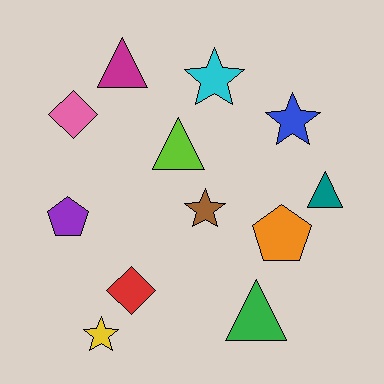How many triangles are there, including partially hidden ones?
There are 4 triangles.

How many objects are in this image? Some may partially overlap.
There are 12 objects.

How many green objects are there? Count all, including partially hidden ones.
There is 1 green object.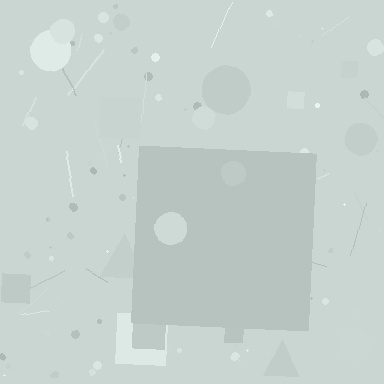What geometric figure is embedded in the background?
A square is embedded in the background.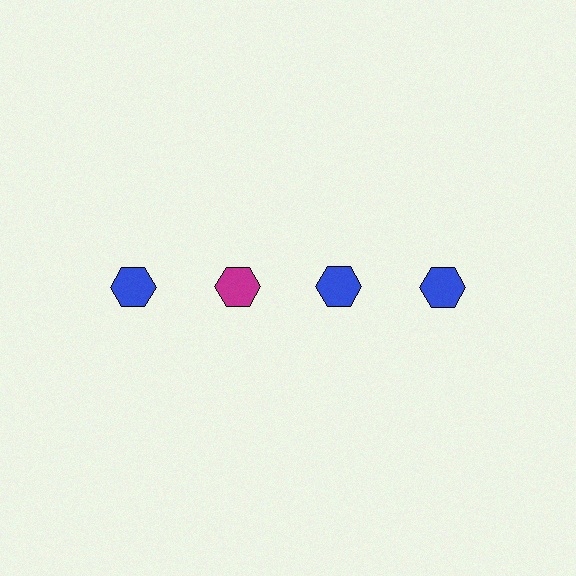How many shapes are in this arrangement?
There are 4 shapes arranged in a grid pattern.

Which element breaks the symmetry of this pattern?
The magenta hexagon in the top row, second from left column breaks the symmetry. All other shapes are blue hexagons.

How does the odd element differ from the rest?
It has a different color: magenta instead of blue.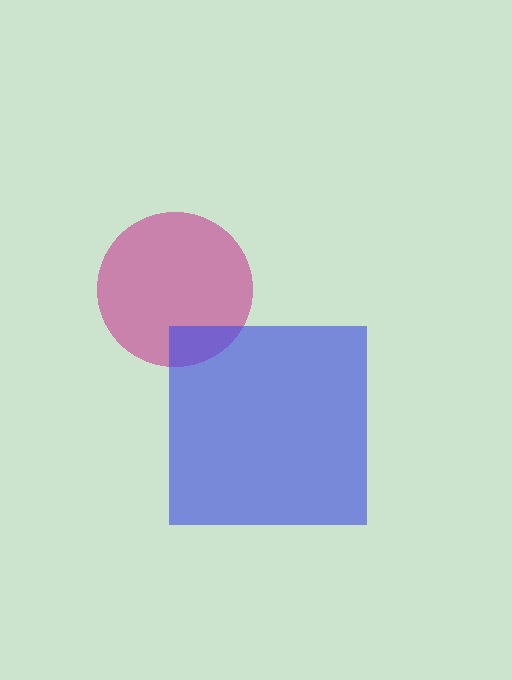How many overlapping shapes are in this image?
There are 2 overlapping shapes in the image.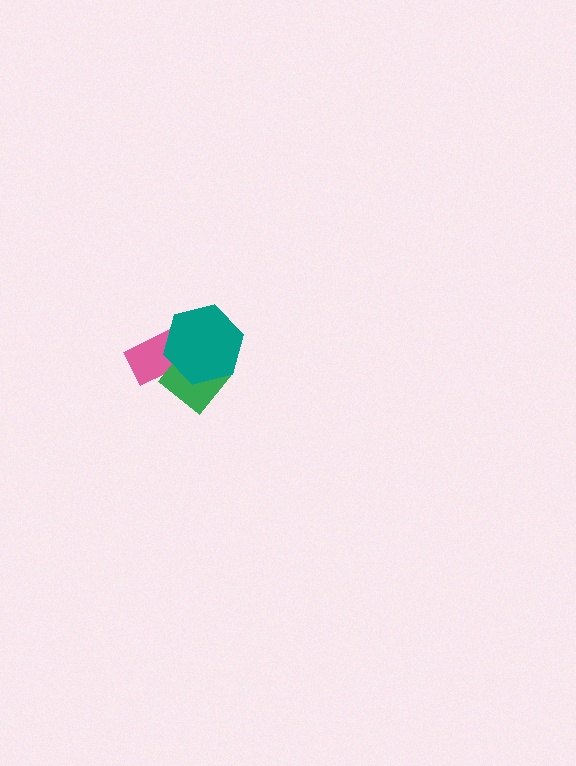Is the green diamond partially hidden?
Yes, it is partially covered by another shape.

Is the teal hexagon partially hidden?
No, no other shape covers it.